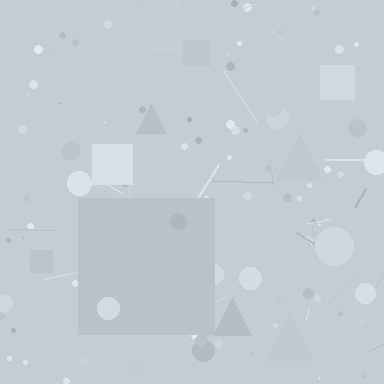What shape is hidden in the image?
A square is hidden in the image.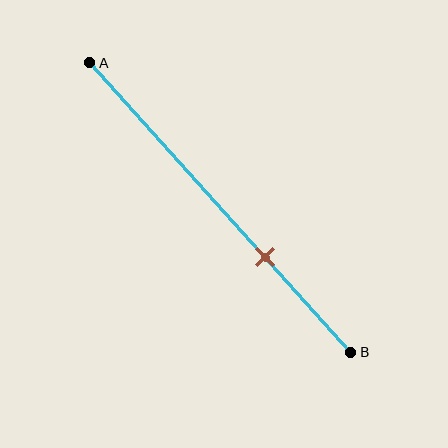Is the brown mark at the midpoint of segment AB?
No, the mark is at about 65% from A, not at the 50% midpoint.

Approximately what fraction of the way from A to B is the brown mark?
The brown mark is approximately 65% of the way from A to B.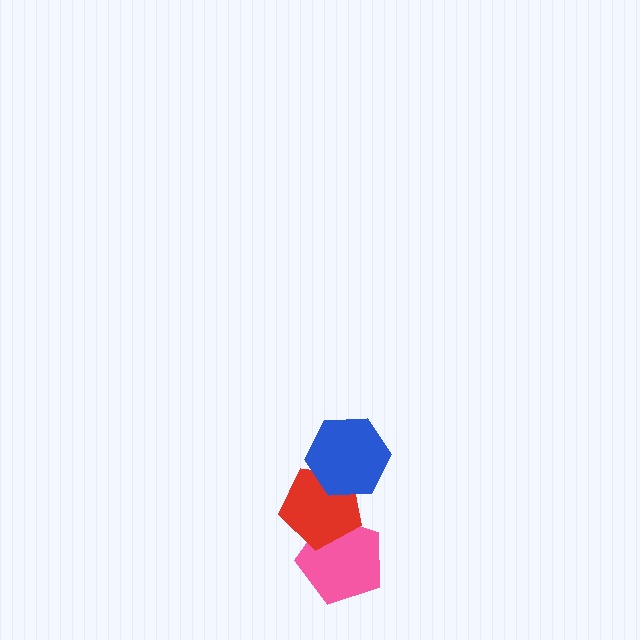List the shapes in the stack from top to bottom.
From top to bottom: the blue hexagon, the red pentagon, the pink pentagon.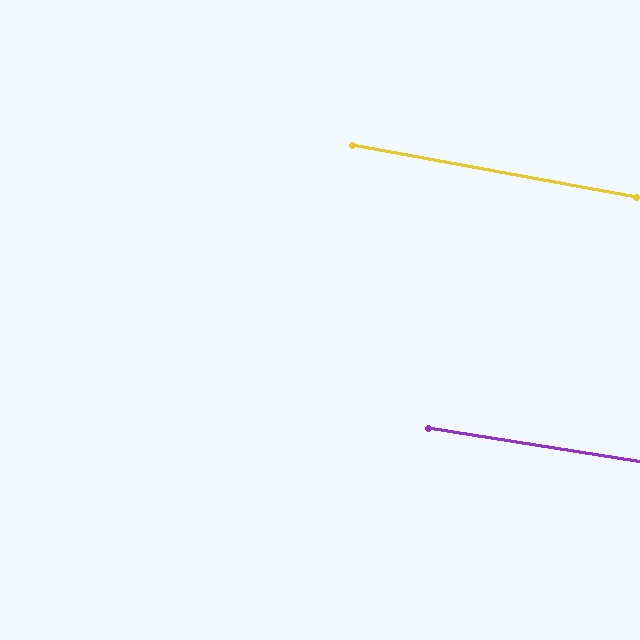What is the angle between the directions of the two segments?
Approximately 1 degree.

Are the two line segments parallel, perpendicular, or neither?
Parallel — their directions differ by only 1.3°.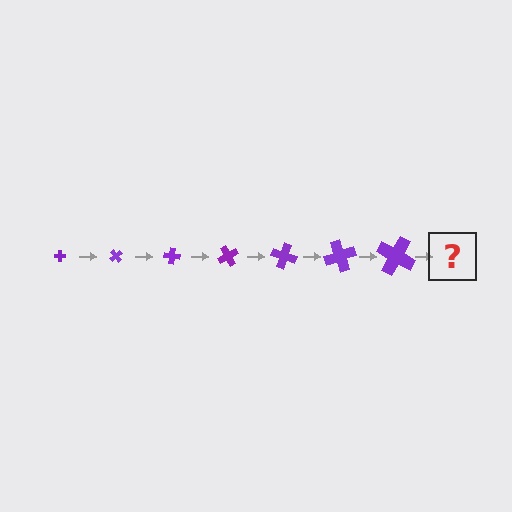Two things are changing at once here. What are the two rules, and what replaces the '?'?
The two rules are that the cross grows larger each step and it rotates 50 degrees each step. The '?' should be a cross, larger than the previous one and rotated 350 degrees from the start.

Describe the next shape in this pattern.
It should be a cross, larger than the previous one and rotated 350 degrees from the start.